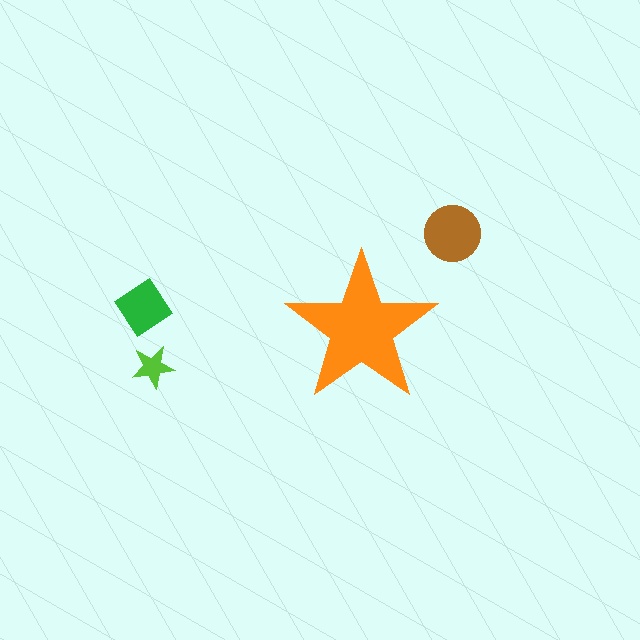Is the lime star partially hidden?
No, the lime star is fully visible.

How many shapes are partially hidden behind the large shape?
0 shapes are partially hidden.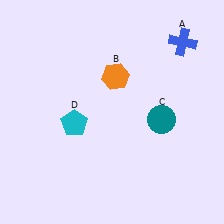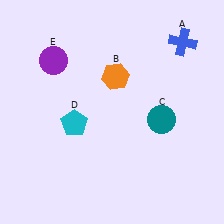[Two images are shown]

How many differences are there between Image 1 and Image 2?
There is 1 difference between the two images.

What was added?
A purple circle (E) was added in Image 2.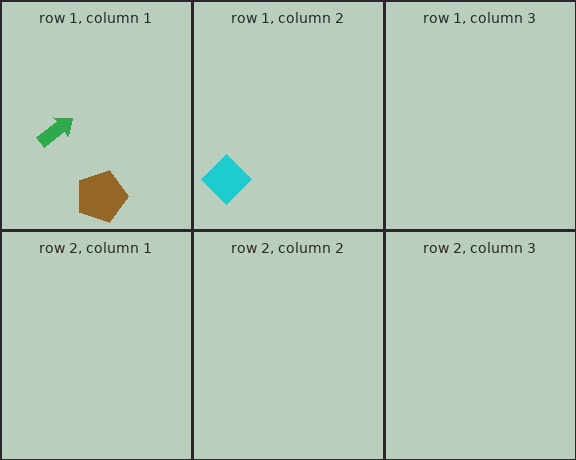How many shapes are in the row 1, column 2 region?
1.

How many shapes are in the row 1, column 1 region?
2.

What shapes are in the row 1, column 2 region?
The cyan diamond.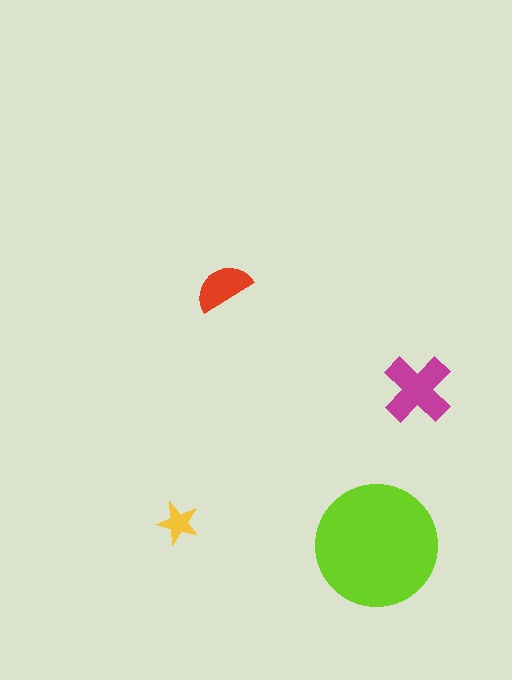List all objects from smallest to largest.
The yellow star, the red semicircle, the magenta cross, the lime circle.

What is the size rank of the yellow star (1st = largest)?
4th.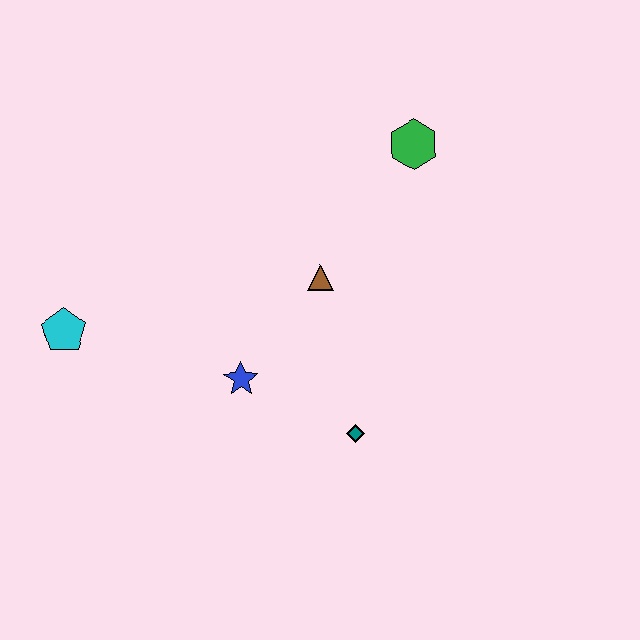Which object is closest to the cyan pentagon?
The blue star is closest to the cyan pentagon.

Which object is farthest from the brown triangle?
The cyan pentagon is farthest from the brown triangle.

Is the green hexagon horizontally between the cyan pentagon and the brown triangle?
No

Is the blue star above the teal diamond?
Yes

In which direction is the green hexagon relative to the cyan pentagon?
The green hexagon is to the right of the cyan pentagon.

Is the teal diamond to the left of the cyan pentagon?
No